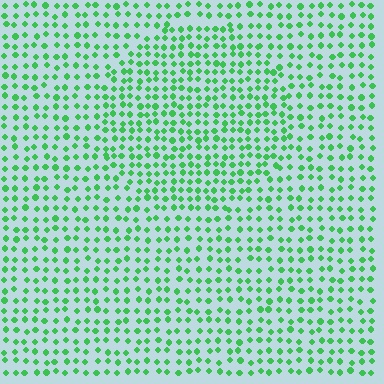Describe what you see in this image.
The image contains small green elements arranged at two different densities. A circle-shaped region is visible where the elements are more densely packed than the surrounding area.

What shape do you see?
I see a circle.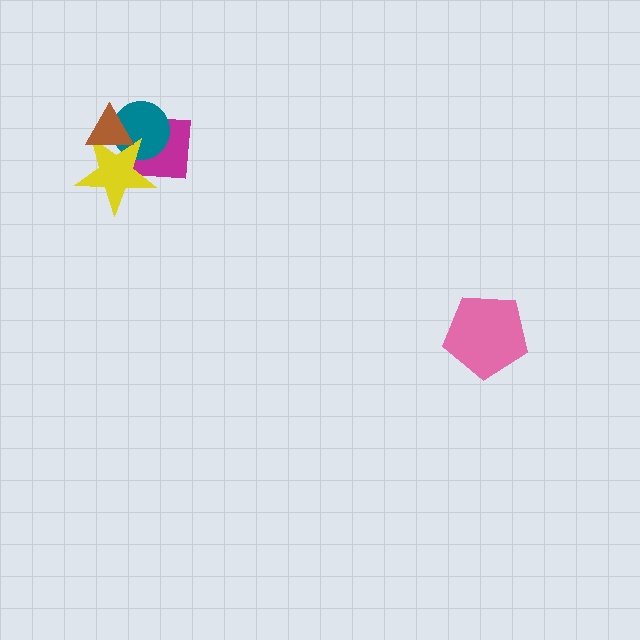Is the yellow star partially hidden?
Yes, it is partially covered by another shape.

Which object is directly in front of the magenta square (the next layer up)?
The teal circle is directly in front of the magenta square.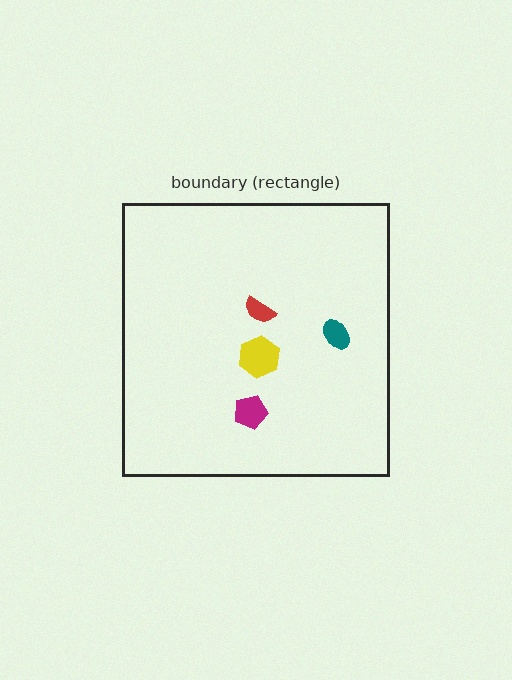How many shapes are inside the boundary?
4 inside, 0 outside.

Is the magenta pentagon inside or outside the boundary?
Inside.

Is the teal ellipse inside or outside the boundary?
Inside.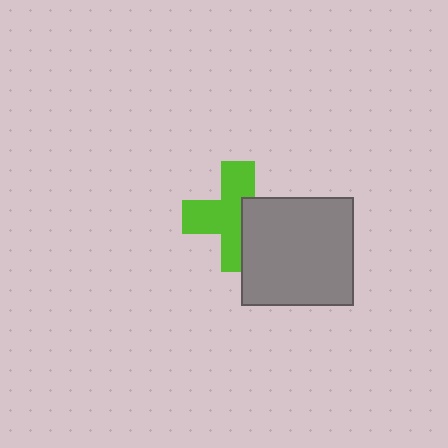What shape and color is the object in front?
The object in front is a gray rectangle.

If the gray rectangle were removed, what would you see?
You would see the complete lime cross.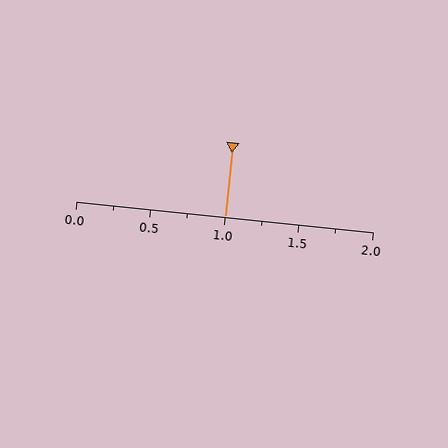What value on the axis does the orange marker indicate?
The marker indicates approximately 1.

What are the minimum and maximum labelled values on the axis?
The axis runs from 0.0 to 2.0.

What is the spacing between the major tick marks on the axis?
The major ticks are spaced 0.5 apart.